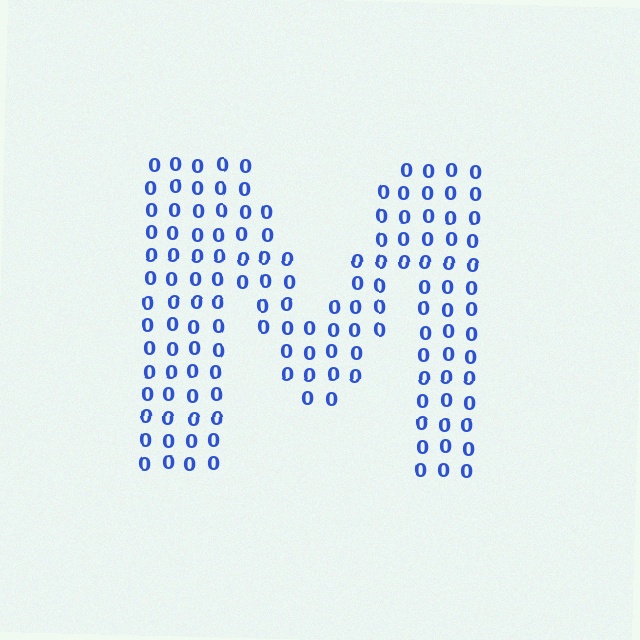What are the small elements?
The small elements are digit 0's.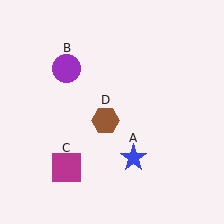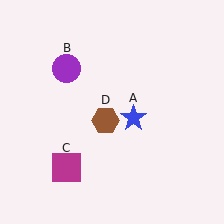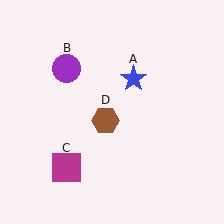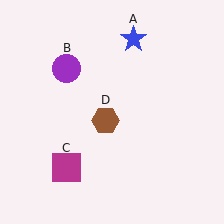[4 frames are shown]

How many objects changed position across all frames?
1 object changed position: blue star (object A).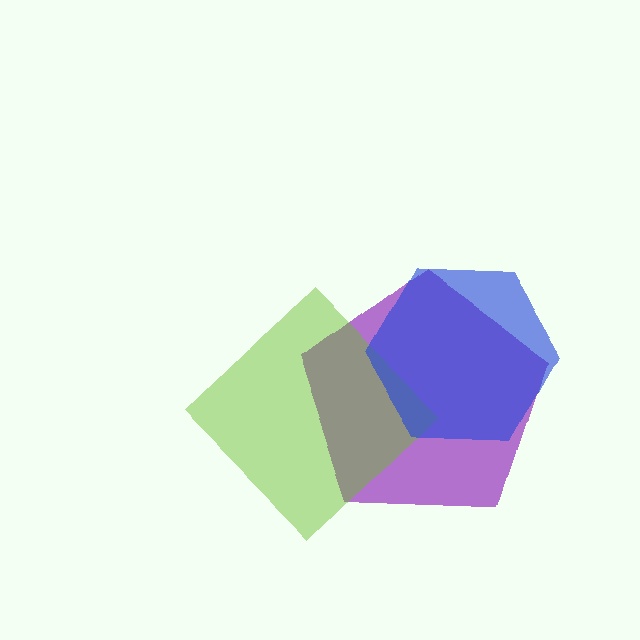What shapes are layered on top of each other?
The layered shapes are: a purple pentagon, a lime diamond, a blue hexagon.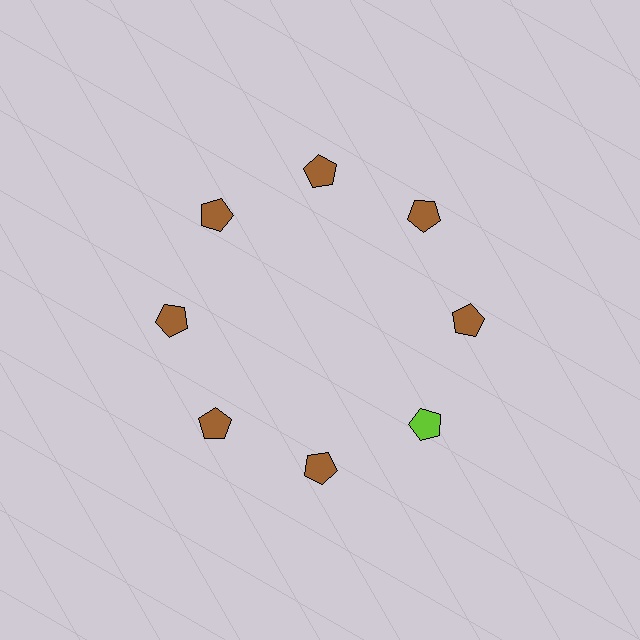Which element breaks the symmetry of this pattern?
The lime pentagon at roughly the 4 o'clock position breaks the symmetry. All other shapes are brown pentagons.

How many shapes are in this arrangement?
There are 8 shapes arranged in a ring pattern.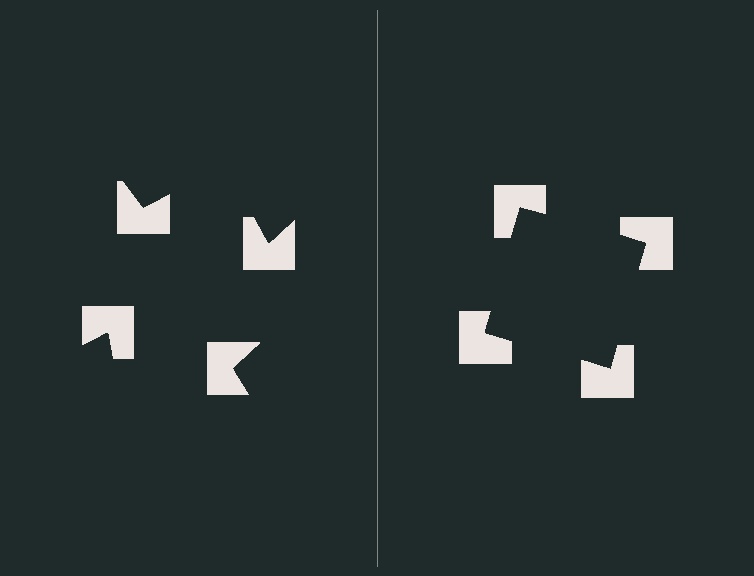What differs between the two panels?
The notched squares are positioned identically on both sides; only the wedge orientations differ. On the right they align to a square; on the left they are misaligned.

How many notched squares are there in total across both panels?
8 — 4 on each side.